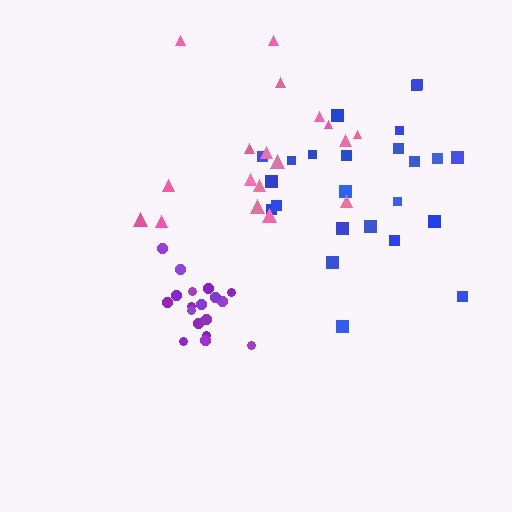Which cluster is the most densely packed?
Purple.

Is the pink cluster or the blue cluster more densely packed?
Blue.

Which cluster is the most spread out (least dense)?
Pink.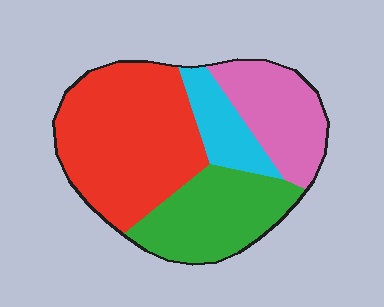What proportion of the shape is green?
Green covers about 25% of the shape.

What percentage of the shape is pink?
Pink takes up about one fifth (1/5) of the shape.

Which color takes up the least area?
Cyan, at roughly 10%.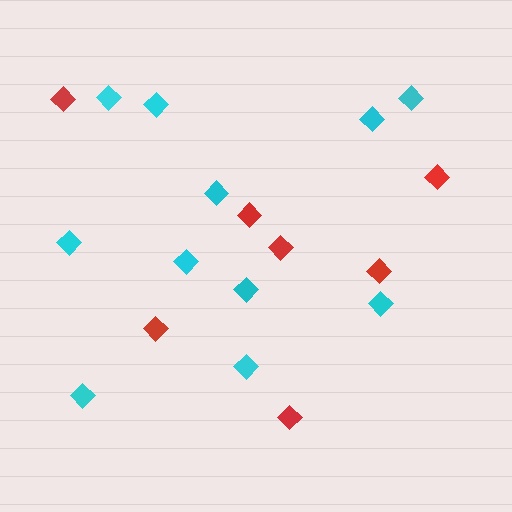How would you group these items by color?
There are 2 groups: one group of red diamonds (7) and one group of cyan diamonds (11).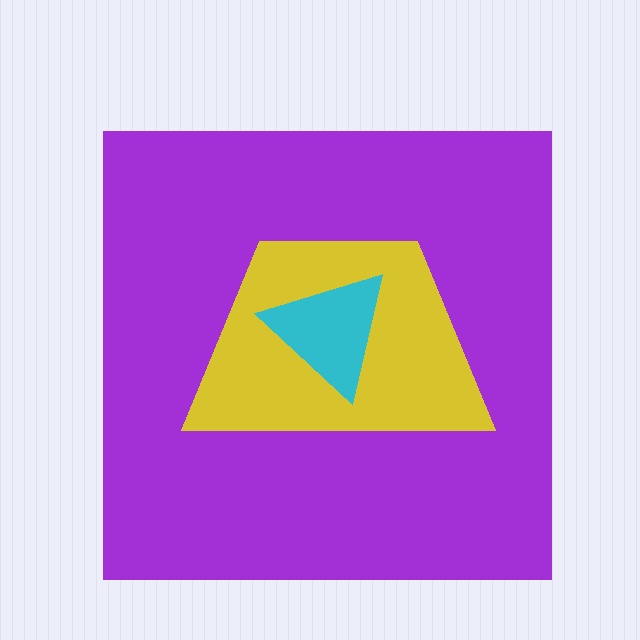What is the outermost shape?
The purple square.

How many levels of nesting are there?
3.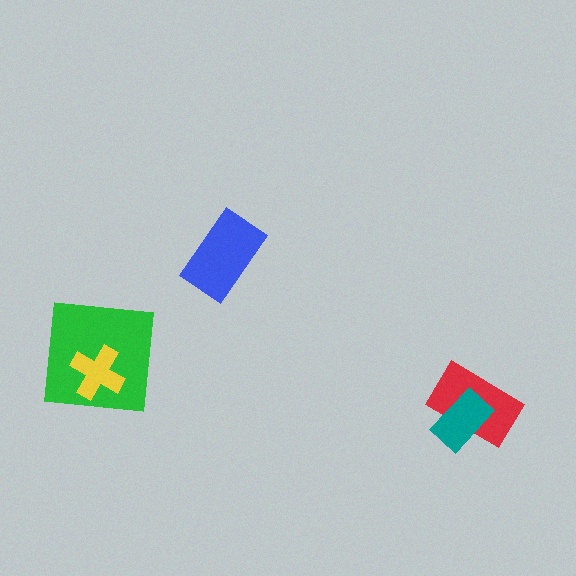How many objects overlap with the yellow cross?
1 object overlaps with the yellow cross.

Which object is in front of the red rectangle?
The teal rectangle is in front of the red rectangle.